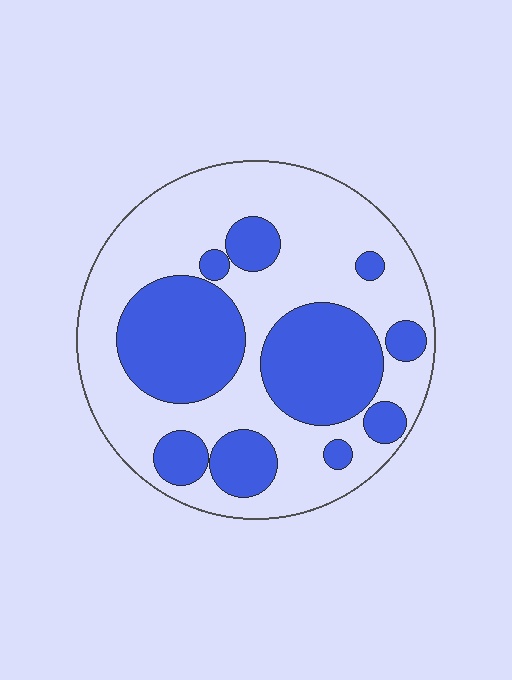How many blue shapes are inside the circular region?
10.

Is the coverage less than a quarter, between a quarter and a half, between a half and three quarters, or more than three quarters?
Between a quarter and a half.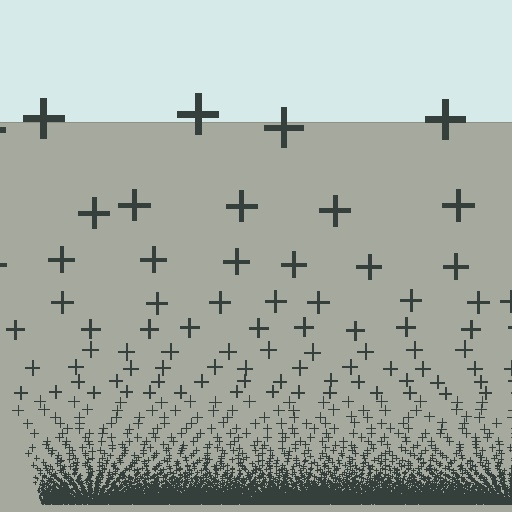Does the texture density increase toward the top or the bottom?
Density increases toward the bottom.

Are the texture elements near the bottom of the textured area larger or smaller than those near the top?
Smaller. The gradient is inverted — elements near the bottom are smaller and denser.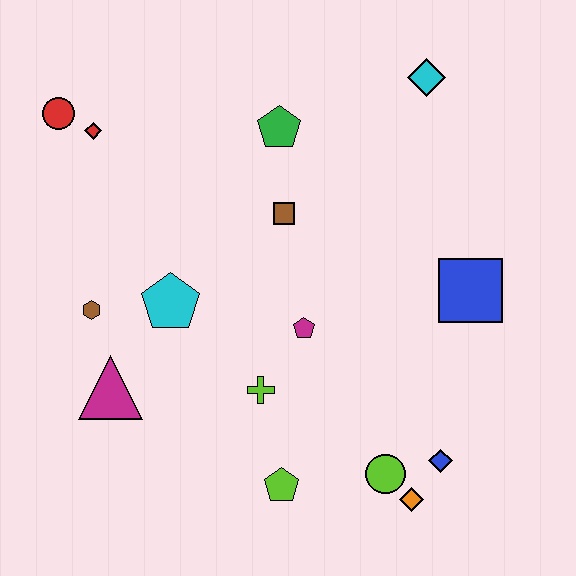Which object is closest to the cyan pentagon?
The brown hexagon is closest to the cyan pentagon.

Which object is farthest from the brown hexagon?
The cyan diamond is farthest from the brown hexagon.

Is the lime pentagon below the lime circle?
Yes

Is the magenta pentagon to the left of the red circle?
No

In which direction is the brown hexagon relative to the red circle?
The brown hexagon is below the red circle.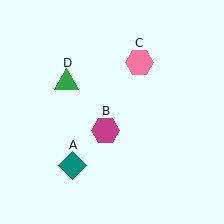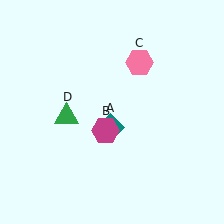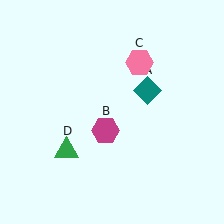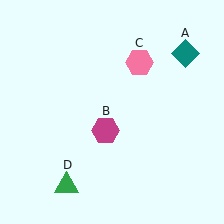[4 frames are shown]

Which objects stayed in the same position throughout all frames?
Magenta hexagon (object B) and pink hexagon (object C) remained stationary.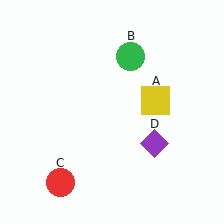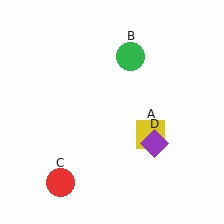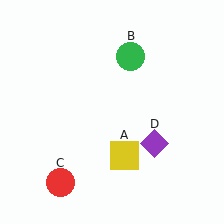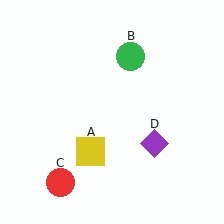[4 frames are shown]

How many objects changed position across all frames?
1 object changed position: yellow square (object A).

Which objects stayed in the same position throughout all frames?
Green circle (object B) and red circle (object C) and purple diamond (object D) remained stationary.